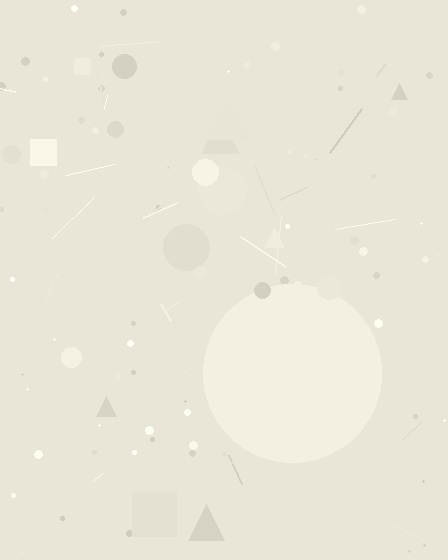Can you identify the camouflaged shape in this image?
The camouflaged shape is a circle.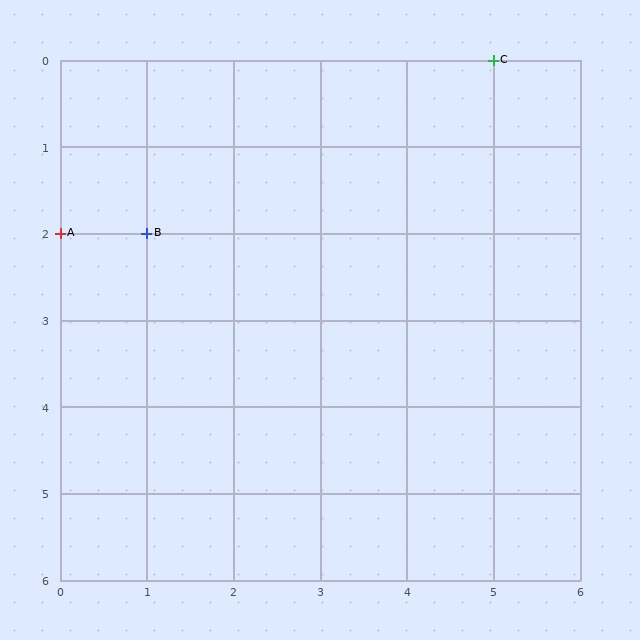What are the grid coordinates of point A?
Point A is at grid coordinates (0, 2).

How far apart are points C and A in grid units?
Points C and A are 5 columns and 2 rows apart (about 5.4 grid units diagonally).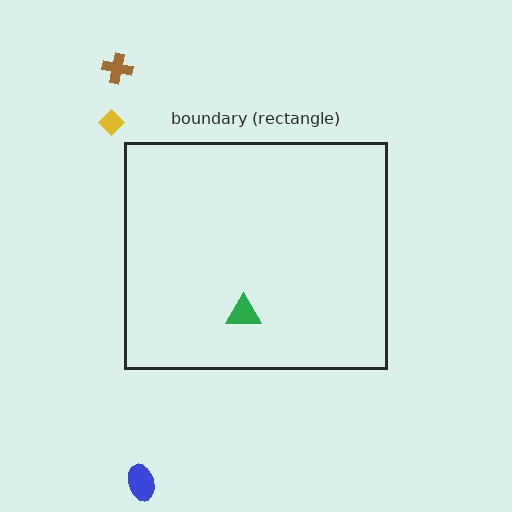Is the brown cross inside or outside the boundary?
Outside.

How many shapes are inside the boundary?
1 inside, 3 outside.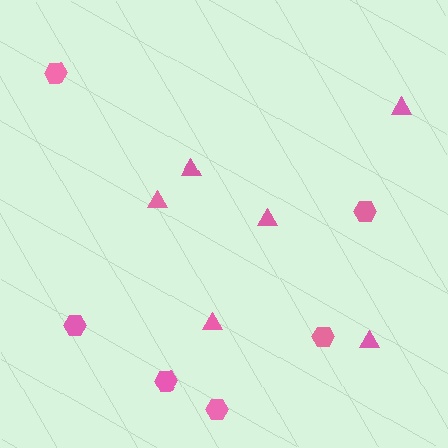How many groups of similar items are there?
There are 2 groups: one group of hexagons (6) and one group of triangles (6).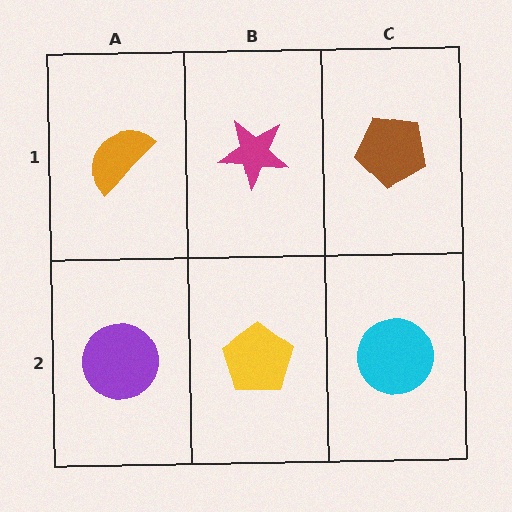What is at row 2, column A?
A purple circle.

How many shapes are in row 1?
3 shapes.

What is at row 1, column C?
A brown pentagon.